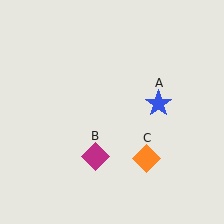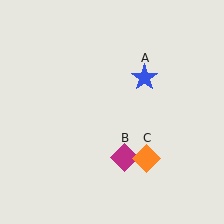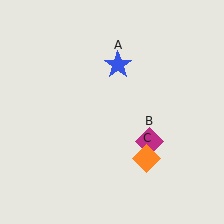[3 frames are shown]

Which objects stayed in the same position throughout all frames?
Orange diamond (object C) remained stationary.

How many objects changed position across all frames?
2 objects changed position: blue star (object A), magenta diamond (object B).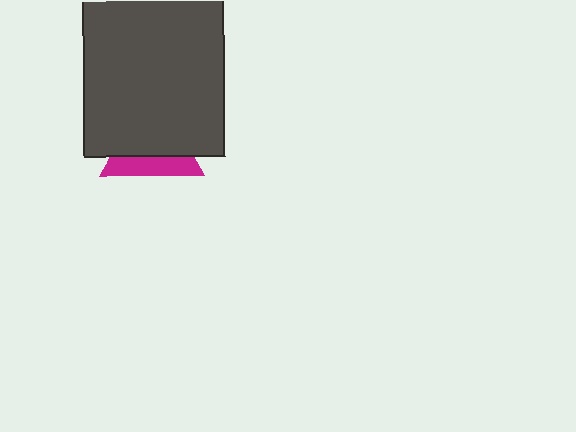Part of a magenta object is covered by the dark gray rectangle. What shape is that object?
It is a triangle.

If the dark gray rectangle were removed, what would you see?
You would see the complete magenta triangle.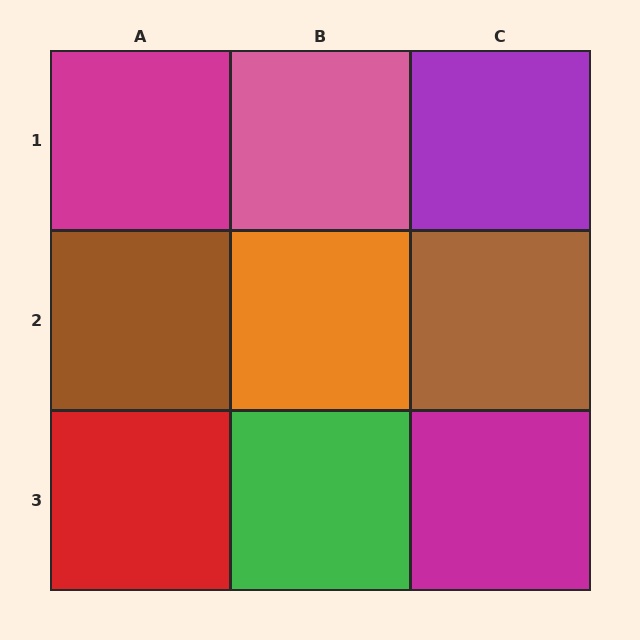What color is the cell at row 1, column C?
Purple.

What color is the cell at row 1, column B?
Pink.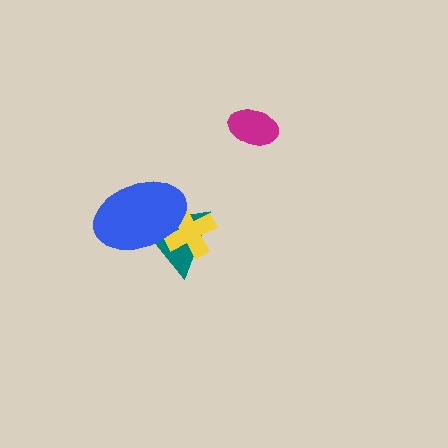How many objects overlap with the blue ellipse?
2 objects overlap with the blue ellipse.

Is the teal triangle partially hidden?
Yes, it is partially covered by another shape.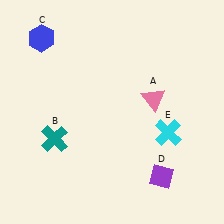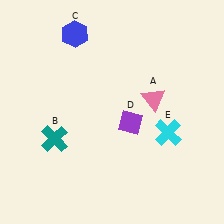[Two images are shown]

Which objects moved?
The objects that moved are: the blue hexagon (C), the purple diamond (D).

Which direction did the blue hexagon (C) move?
The blue hexagon (C) moved right.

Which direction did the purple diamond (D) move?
The purple diamond (D) moved up.